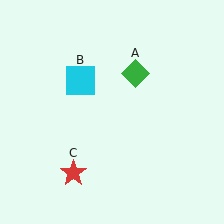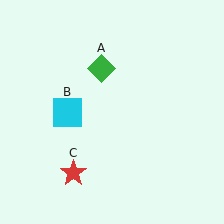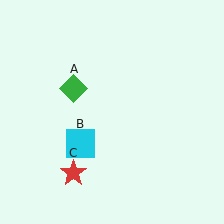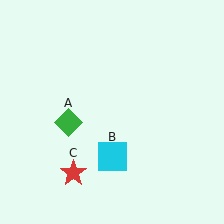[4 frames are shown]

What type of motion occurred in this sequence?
The green diamond (object A), cyan square (object B) rotated counterclockwise around the center of the scene.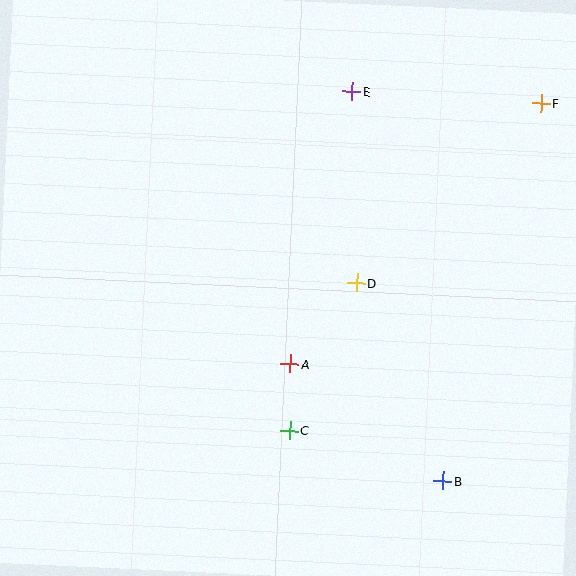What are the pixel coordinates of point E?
Point E is at (352, 91).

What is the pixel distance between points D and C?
The distance between D and C is 162 pixels.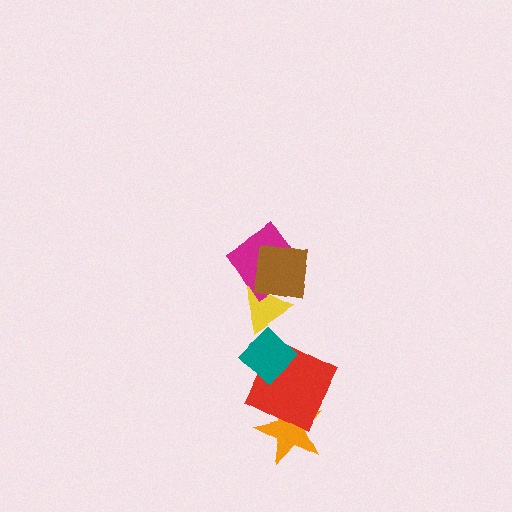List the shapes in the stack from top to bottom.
From top to bottom: the brown square, the magenta diamond, the yellow triangle, the teal diamond, the red square, the orange star.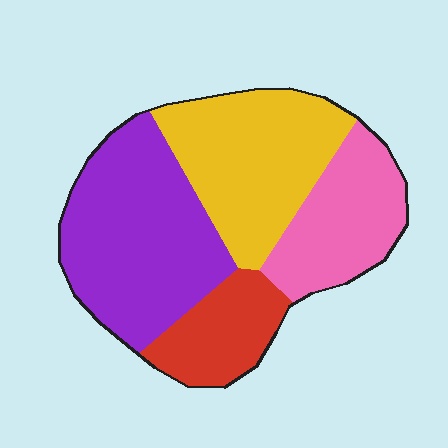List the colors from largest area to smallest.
From largest to smallest: purple, yellow, pink, red.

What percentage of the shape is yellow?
Yellow takes up between a sixth and a third of the shape.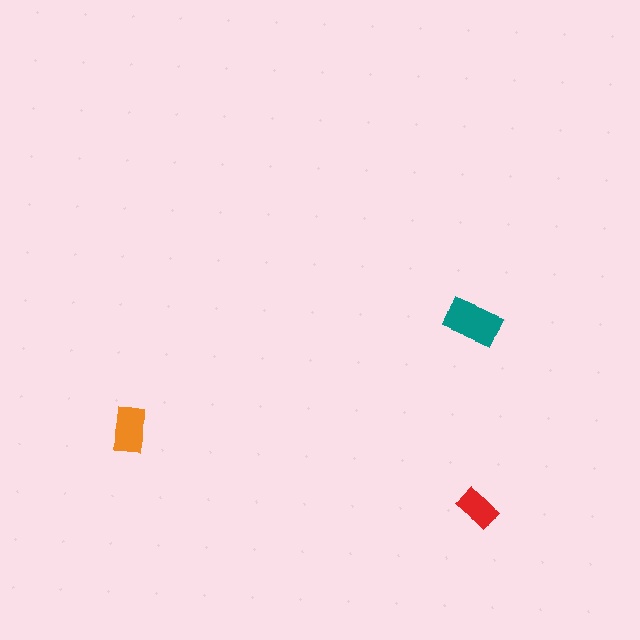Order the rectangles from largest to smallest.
the teal one, the orange one, the red one.